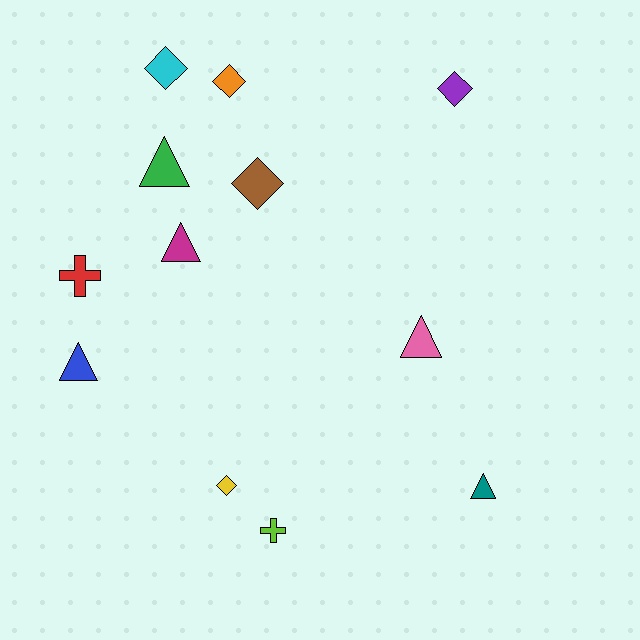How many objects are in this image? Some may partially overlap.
There are 12 objects.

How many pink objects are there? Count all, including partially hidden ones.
There is 1 pink object.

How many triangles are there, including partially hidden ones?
There are 5 triangles.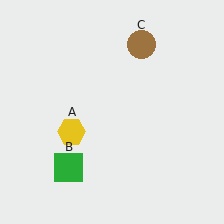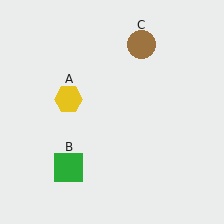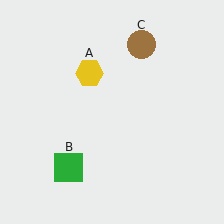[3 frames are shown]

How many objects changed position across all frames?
1 object changed position: yellow hexagon (object A).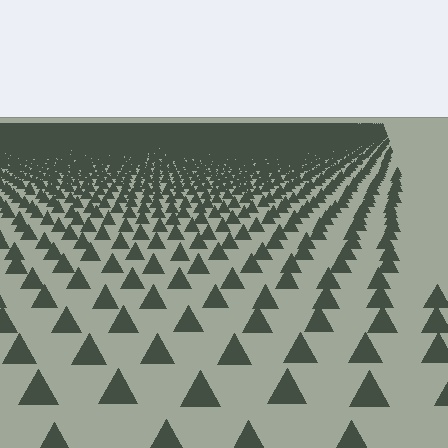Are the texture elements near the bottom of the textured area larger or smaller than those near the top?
Larger. Near the bottom, elements are closer to the viewer and appear at a bigger on-screen size.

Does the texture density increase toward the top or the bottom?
Density increases toward the top.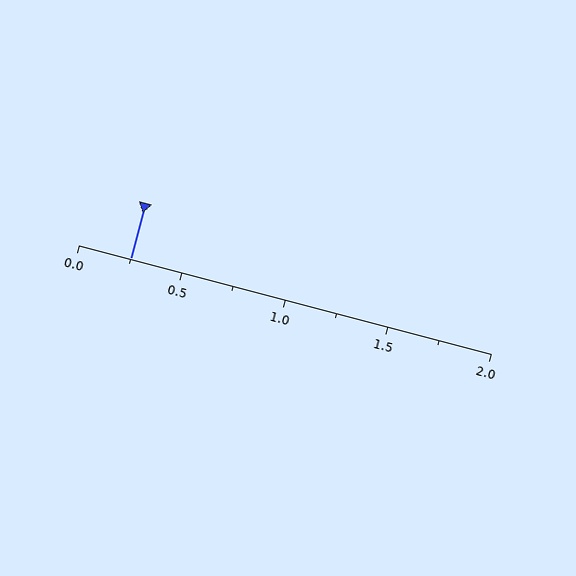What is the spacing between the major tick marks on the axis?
The major ticks are spaced 0.5 apart.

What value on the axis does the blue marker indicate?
The marker indicates approximately 0.25.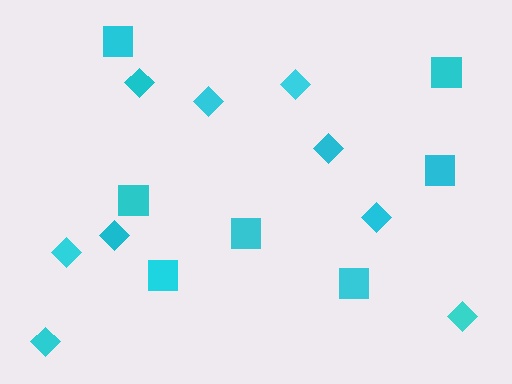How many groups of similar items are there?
There are 2 groups: one group of squares (7) and one group of diamonds (9).